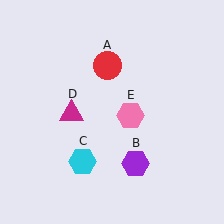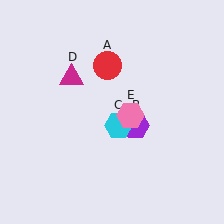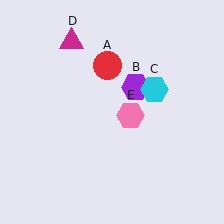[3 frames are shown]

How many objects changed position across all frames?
3 objects changed position: purple hexagon (object B), cyan hexagon (object C), magenta triangle (object D).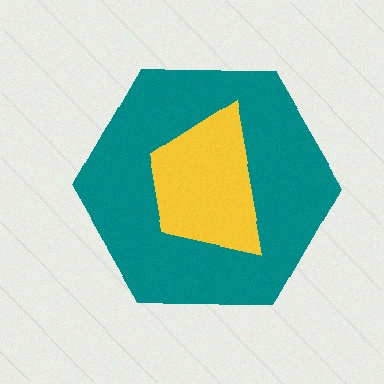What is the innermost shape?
The yellow trapezoid.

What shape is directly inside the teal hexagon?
The yellow trapezoid.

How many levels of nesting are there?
2.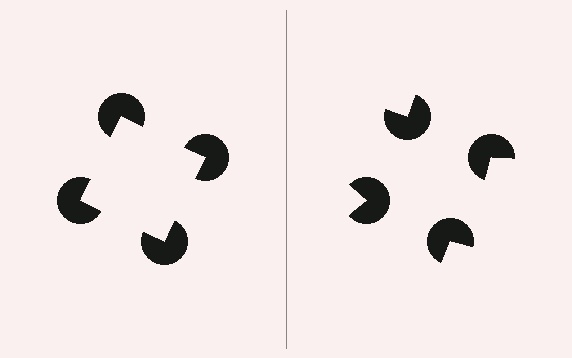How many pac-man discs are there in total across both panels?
8 — 4 on each side.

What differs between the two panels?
The pac-man discs are positioned identically on both sides; only the wedge orientations differ. On the left they align to a square; on the right they are misaligned.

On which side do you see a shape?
An illusory square appears on the left side. On the right side the wedge cuts are rotated, so no coherent shape forms.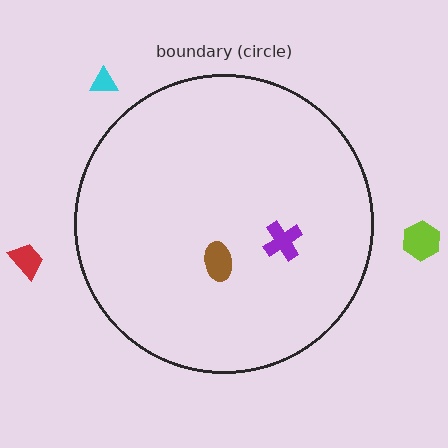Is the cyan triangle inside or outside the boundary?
Outside.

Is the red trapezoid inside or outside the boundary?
Outside.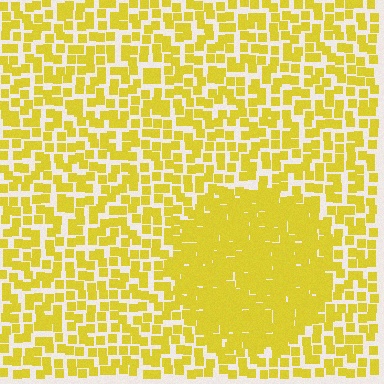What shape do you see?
I see a circle.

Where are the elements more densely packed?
The elements are more densely packed inside the circle boundary.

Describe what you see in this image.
The image contains small yellow elements arranged at two different densities. A circle-shaped region is visible where the elements are more densely packed than the surrounding area.